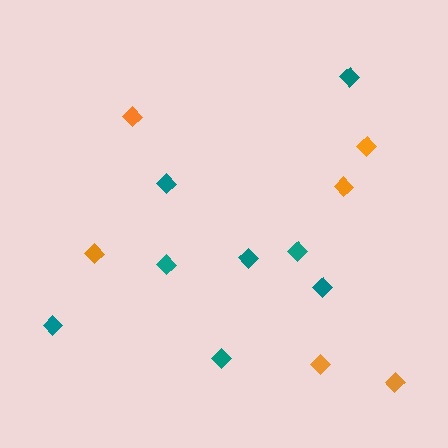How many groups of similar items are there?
There are 2 groups: one group of orange diamonds (6) and one group of teal diamonds (8).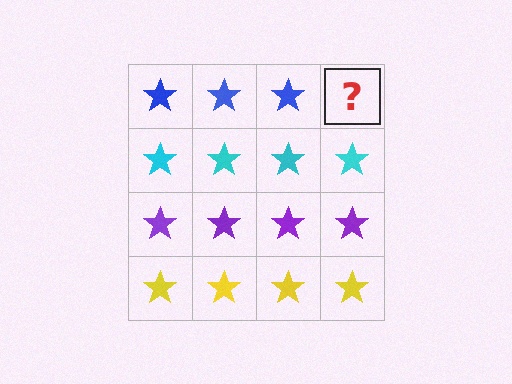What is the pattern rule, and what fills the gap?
The rule is that each row has a consistent color. The gap should be filled with a blue star.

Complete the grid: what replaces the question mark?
The question mark should be replaced with a blue star.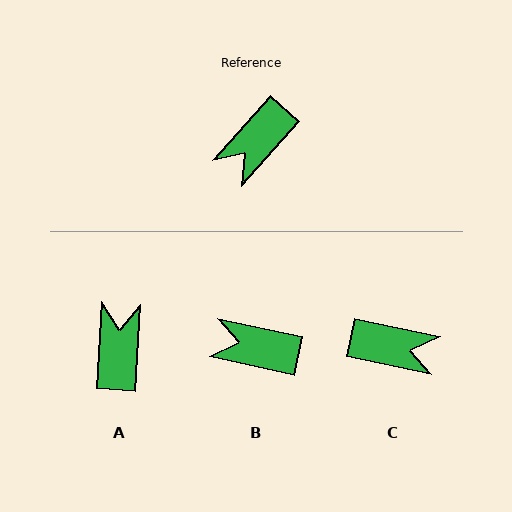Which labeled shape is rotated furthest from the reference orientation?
A, about 142 degrees away.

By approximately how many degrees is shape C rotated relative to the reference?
Approximately 120 degrees counter-clockwise.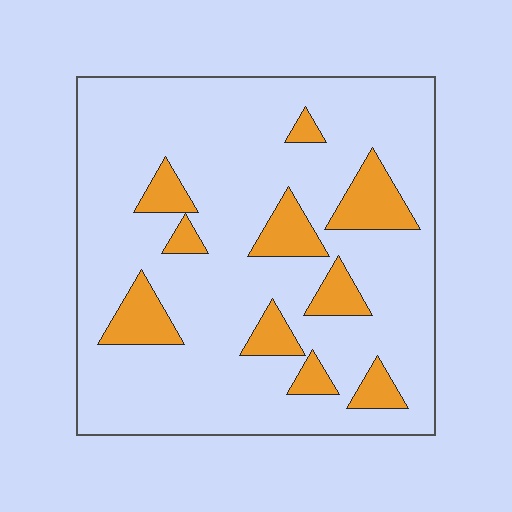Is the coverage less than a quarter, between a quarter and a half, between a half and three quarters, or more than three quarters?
Less than a quarter.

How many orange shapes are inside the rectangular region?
10.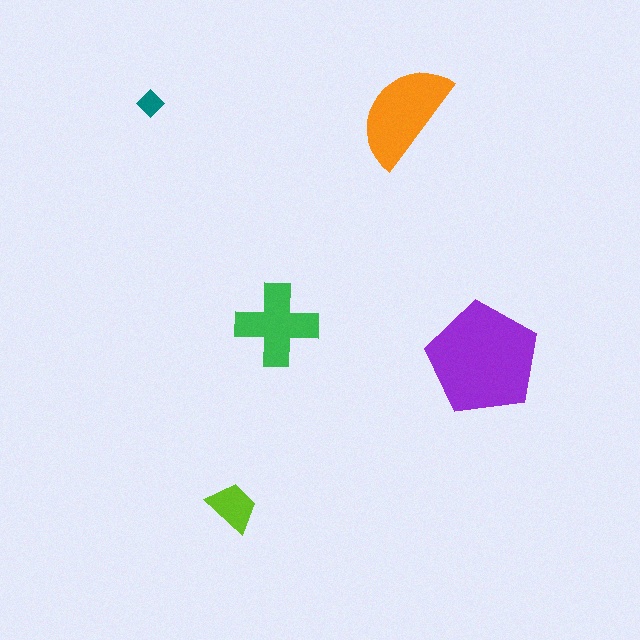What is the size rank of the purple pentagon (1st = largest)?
1st.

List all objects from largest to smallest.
The purple pentagon, the orange semicircle, the green cross, the lime trapezoid, the teal diamond.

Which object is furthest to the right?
The purple pentagon is rightmost.